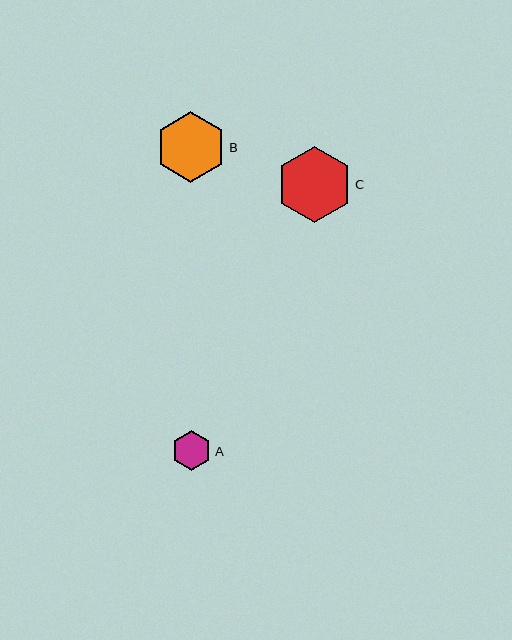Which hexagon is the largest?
Hexagon C is the largest with a size of approximately 76 pixels.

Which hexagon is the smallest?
Hexagon A is the smallest with a size of approximately 40 pixels.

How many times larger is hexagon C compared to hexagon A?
Hexagon C is approximately 1.9 times the size of hexagon A.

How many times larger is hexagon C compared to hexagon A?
Hexagon C is approximately 1.9 times the size of hexagon A.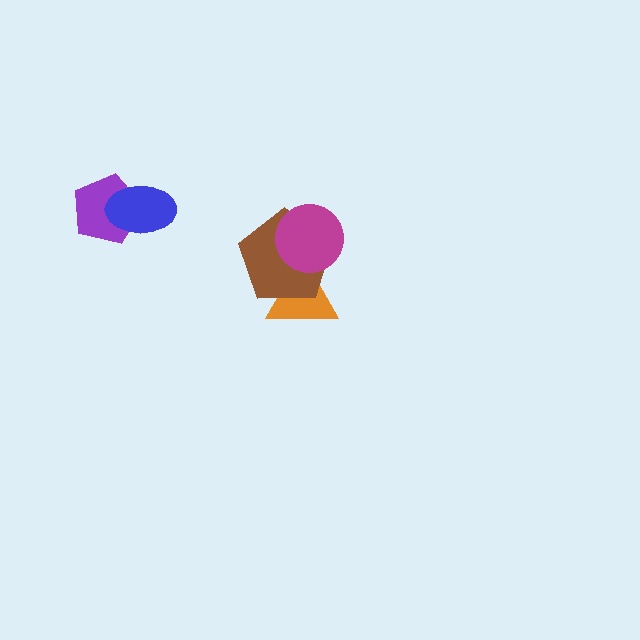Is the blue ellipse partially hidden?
No, no other shape covers it.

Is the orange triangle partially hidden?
Yes, it is partially covered by another shape.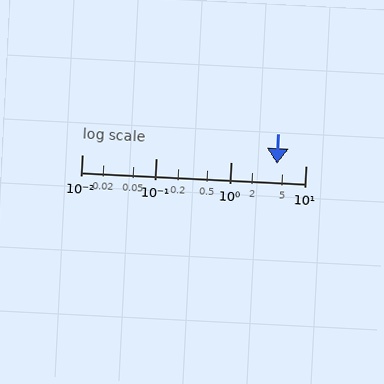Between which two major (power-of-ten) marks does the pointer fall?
The pointer is between 1 and 10.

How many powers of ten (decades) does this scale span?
The scale spans 3 decades, from 0.01 to 10.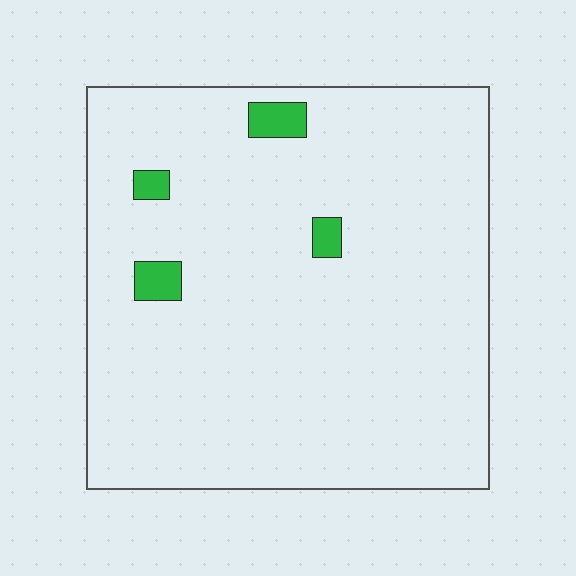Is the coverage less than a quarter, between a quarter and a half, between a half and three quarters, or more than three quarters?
Less than a quarter.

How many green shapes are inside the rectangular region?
4.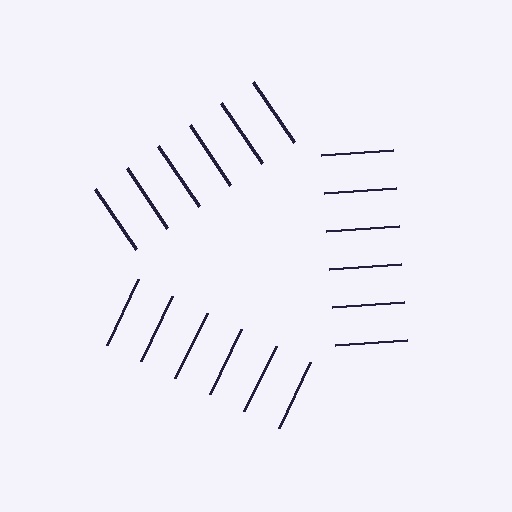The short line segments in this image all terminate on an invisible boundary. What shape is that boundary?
An illusory triangle — the line segments terminate on its edges but no continuous stroke is drawn.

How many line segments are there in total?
18 — 6 along each of the 3 edges.